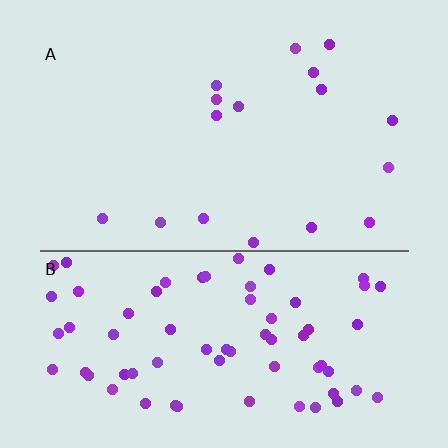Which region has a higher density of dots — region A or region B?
B (the bottom).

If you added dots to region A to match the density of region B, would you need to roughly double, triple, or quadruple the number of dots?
Approximately quadruple.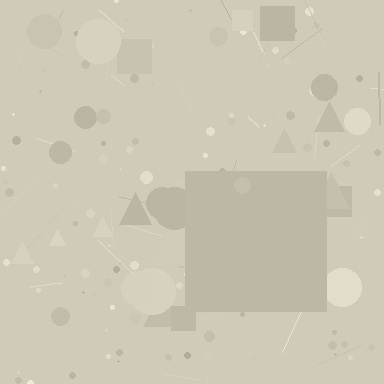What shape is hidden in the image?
A square is hidden in the image.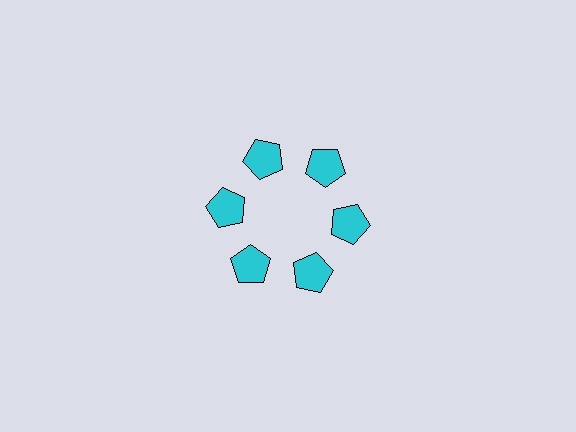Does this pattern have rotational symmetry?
Yes, this pattern has 6-fold rotational symmetry. It looks the same after rotating 60 degrees around the center.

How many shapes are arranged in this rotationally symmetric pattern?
There are 6 shapes, arranged in 6 groups of 1.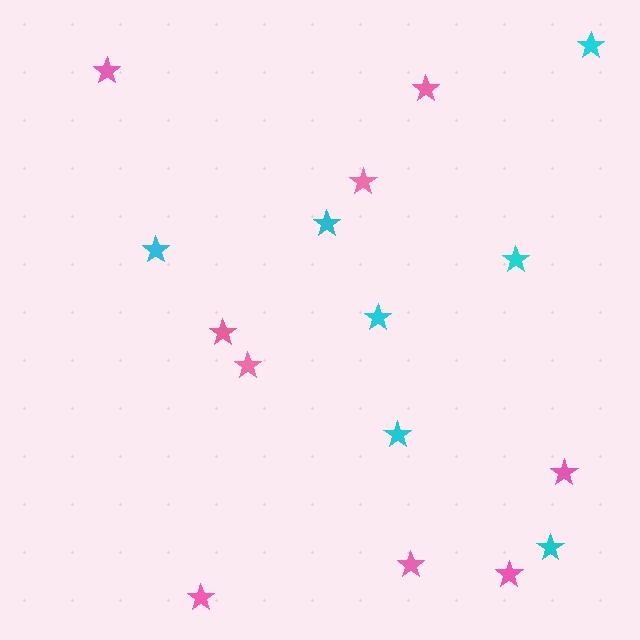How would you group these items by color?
There are 2 groups: one group of cyan stars (7) and one group of pink stars (9).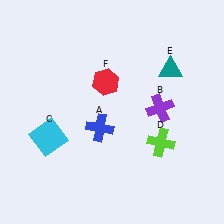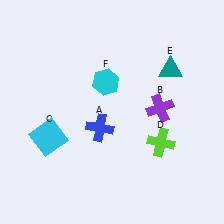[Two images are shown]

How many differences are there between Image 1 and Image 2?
There is 1 difference between the two images.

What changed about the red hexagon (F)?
In Image 1, F is red. In Image 2, it changed to cyan.